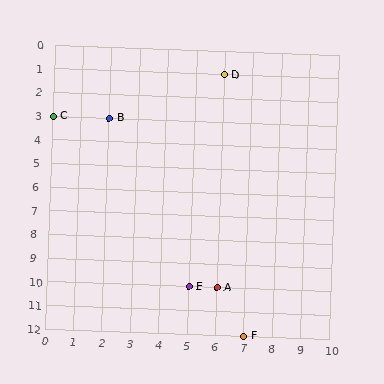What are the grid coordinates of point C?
Point C is at grid coordinates (0, 3).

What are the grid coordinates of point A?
Point A is at grid coordinates (6, 10).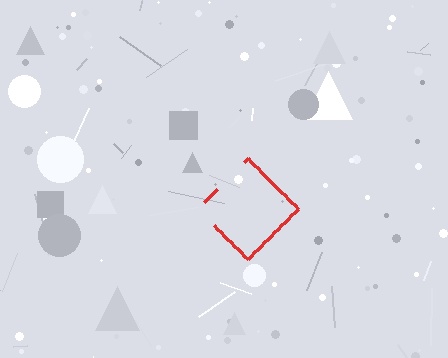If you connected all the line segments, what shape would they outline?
They would outline a diamond.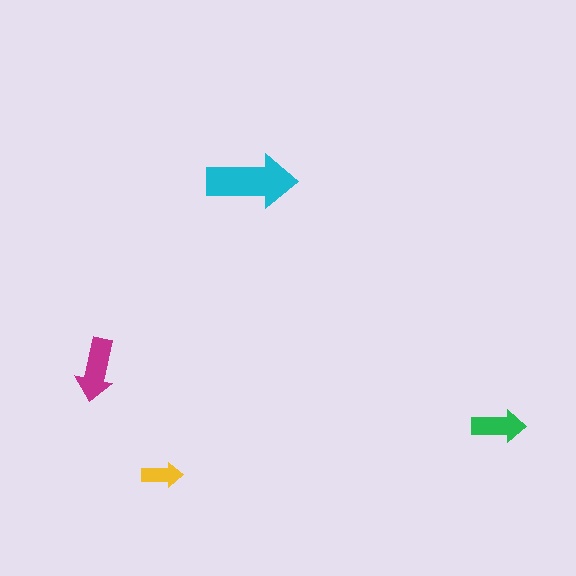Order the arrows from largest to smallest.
the cyan one, the magenta one, the green one, the yellow one.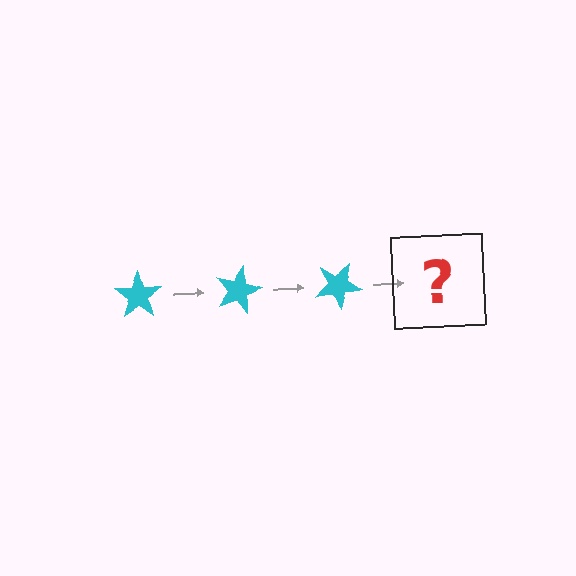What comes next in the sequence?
The next element should be a cyan star rotated 45 degrees.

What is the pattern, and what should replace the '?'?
The pattern is that the star rotates 15 degrees each step. The '?' should be a cyan star rotated 45 degrees.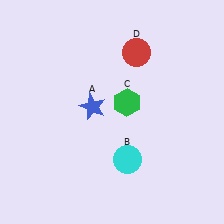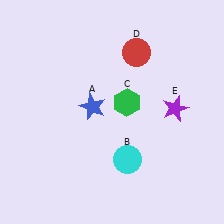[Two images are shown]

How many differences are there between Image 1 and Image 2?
There is 1 difference between the two images.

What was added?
A purple star (E) was added in Image 2.